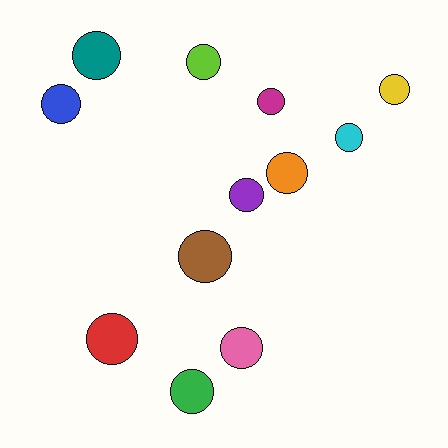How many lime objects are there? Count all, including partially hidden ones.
There is 1 lime object.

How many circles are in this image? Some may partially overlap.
There are 12 circles.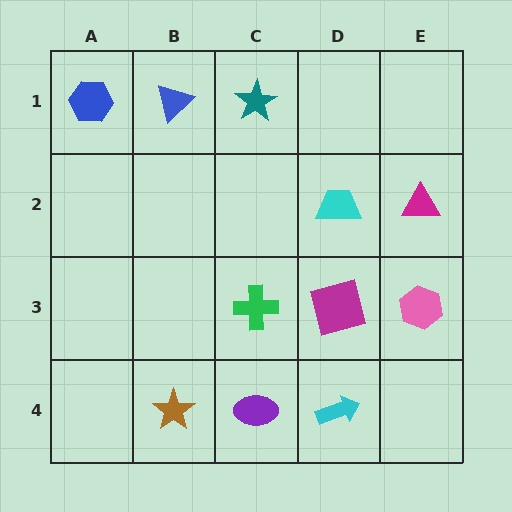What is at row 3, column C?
A green cross.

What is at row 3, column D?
A magenta square.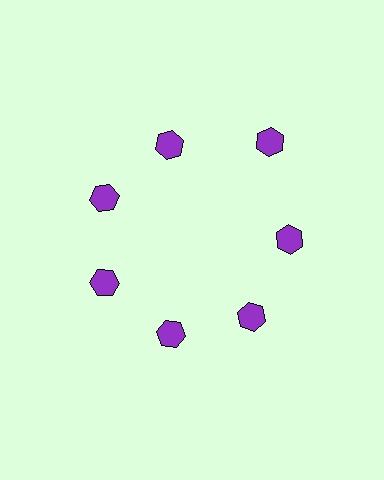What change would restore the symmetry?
The symmetry would be restored by moving it inward, back onto the ring so that all 7 hexagons sit at equal angles and equal distance from the center.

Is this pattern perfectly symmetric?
No. The 7 purple hexagons are arranged in a ring, but one element near the 1 o'clock position is pushed outward from the center, breaking the 7-fold rotational symmetry.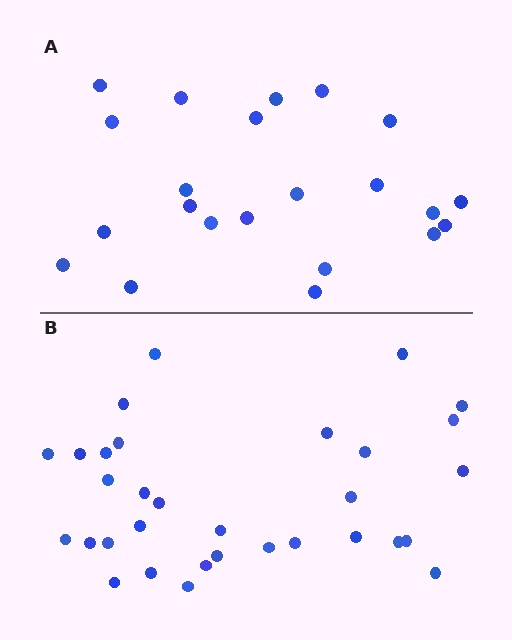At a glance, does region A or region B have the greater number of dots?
Region B (the bottom region) has more dots.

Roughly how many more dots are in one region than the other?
Region B has roughly 10 or so more dots than region A.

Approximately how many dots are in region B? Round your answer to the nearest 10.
About 30 dots. (The exact count is 32, which rounds to 30.)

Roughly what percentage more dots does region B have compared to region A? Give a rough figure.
About 45% more.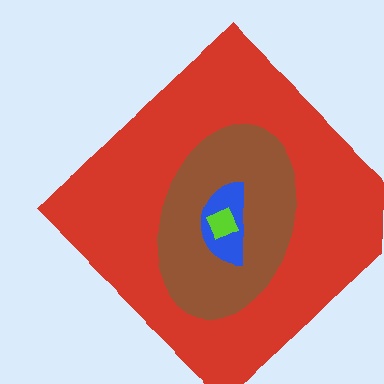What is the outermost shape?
The red diamond.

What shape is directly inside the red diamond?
The brown ellipse.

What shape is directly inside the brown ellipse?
The blue semicircle.